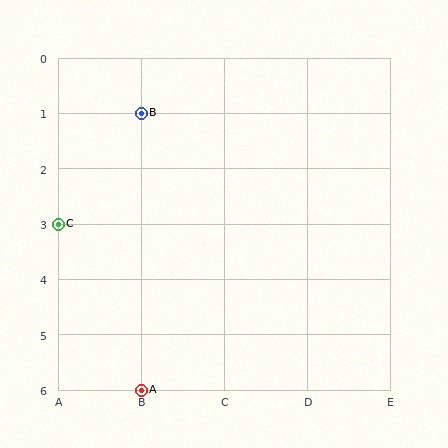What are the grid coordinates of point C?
Point C is at grid coordinates (A, 3).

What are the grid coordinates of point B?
Point B is at grid coordinates (B, 1).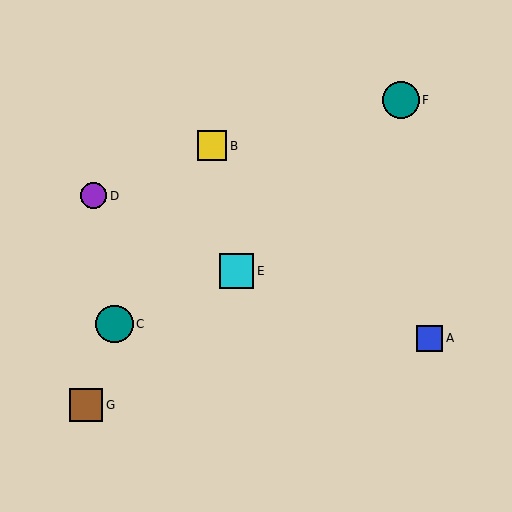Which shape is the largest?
The teal circle (labeled C) is the largest.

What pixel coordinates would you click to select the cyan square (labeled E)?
Click at (236, 271) to select the cyan square E.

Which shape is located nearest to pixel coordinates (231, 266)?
The cyan square (labeled E) at (236, 271) is nearest to that location.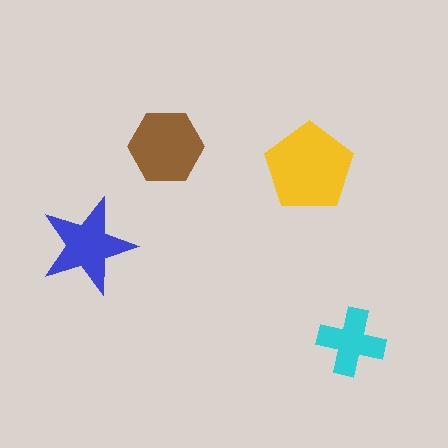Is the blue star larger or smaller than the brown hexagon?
Smaller.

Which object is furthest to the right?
The cyan cross is rightmost.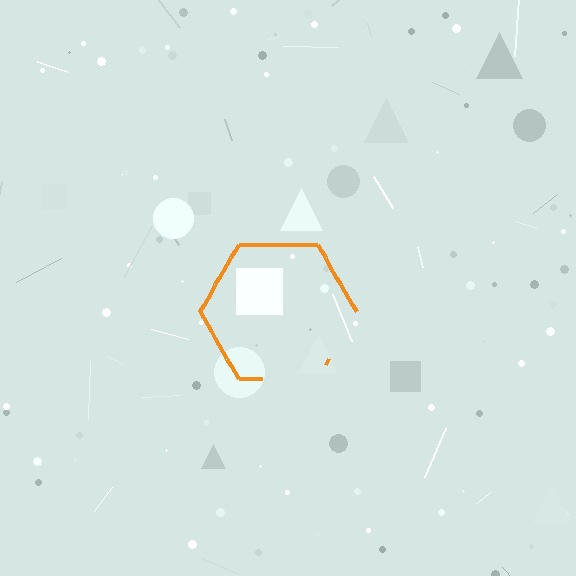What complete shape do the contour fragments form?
The contour fragments form a hexagon.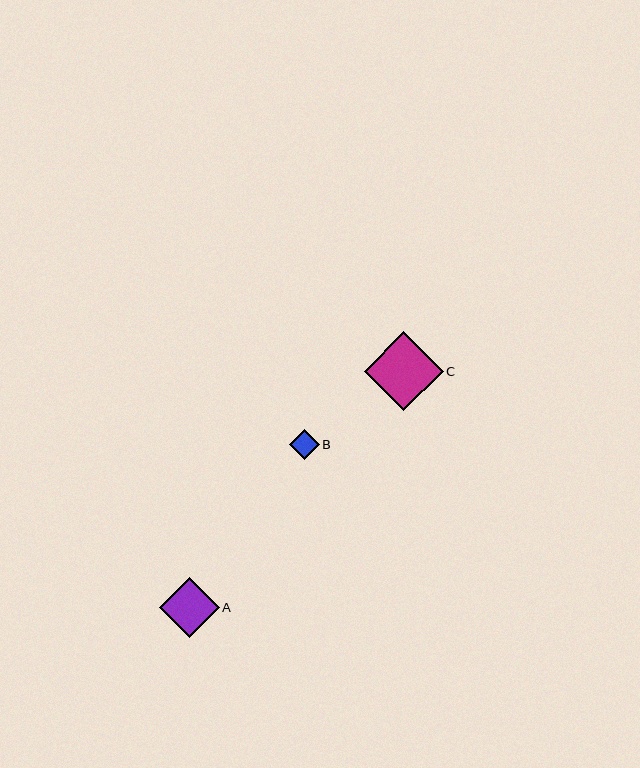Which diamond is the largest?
Diamond C is the largest with a size of approximately 79 pixels.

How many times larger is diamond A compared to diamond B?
Diamond A is approximately 2.0 times the size of diamond B.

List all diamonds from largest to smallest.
From largest to smallest: C, A, B.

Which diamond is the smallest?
Diamond B is the smallest with a size of approximately 30 pixels.